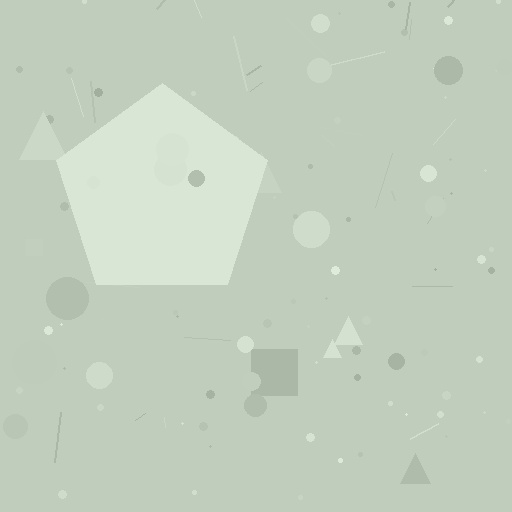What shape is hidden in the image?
A pentagon is hidden in the image.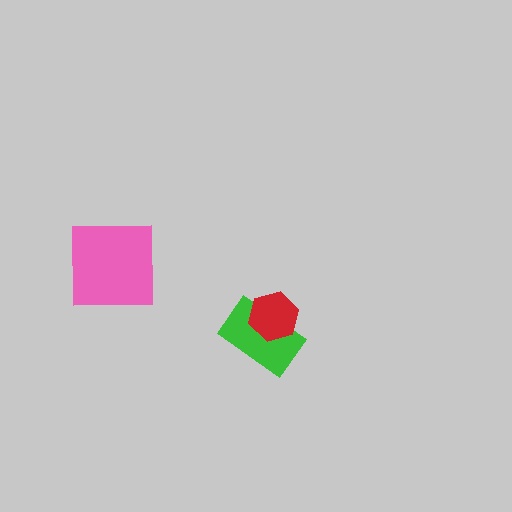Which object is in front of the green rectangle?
The red hexagon is in front of the green rectangle.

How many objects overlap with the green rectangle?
1 object overlaps with the green rectangle.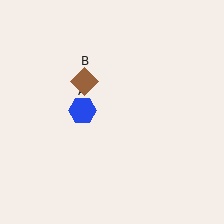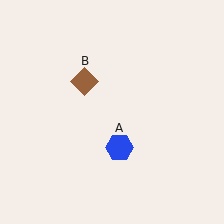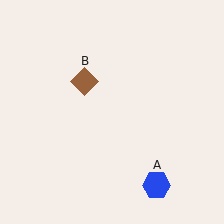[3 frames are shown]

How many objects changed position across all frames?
1 object changed position: blue hexagon (object A).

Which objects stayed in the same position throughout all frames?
Brown diamond (object B) remained stationary.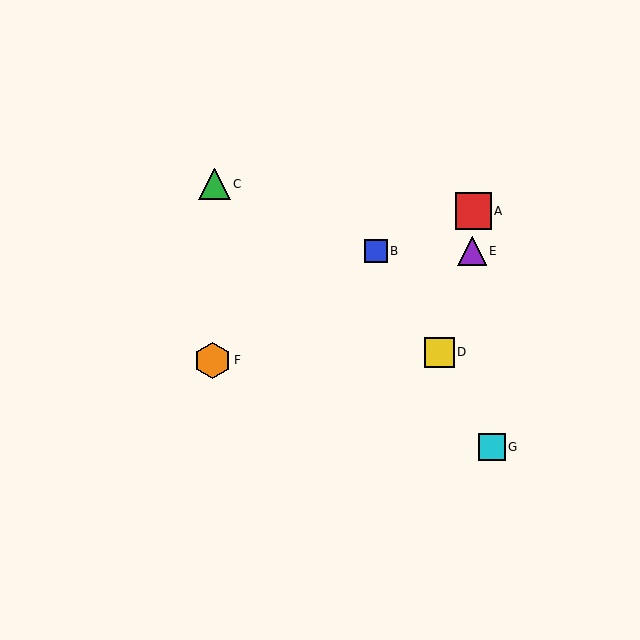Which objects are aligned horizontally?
Objects B, E are aligned horizontally.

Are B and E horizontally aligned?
Yes, both are at y≈251.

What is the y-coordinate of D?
Object D is at y≈352.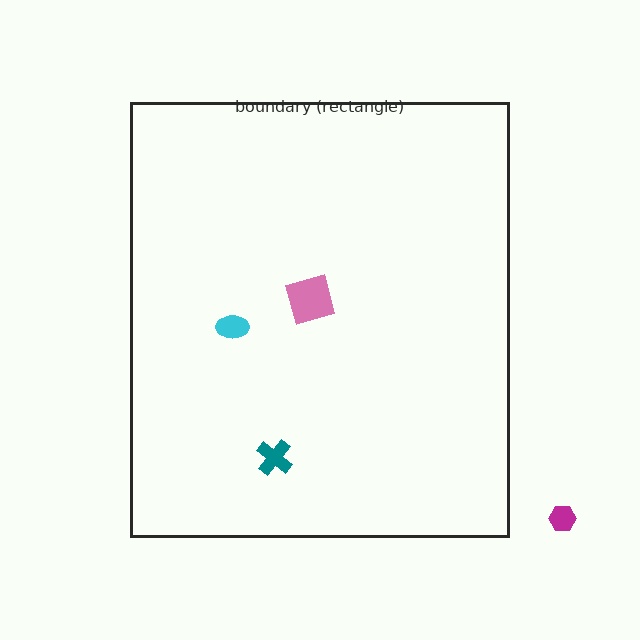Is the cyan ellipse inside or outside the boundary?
Inside.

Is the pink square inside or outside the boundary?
Inside.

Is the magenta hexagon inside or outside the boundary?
Outside.